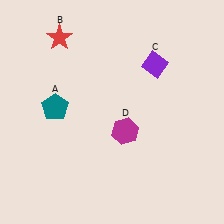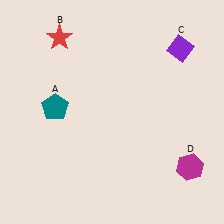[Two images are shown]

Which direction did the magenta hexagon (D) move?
The magenta hexagon (D) moved right.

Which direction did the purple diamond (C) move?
The purple diamond (C) moved right.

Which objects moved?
The objects that moved are: the purple diamond (C), the magenta hexagon (D).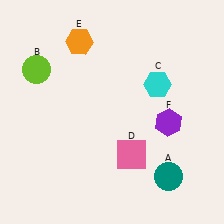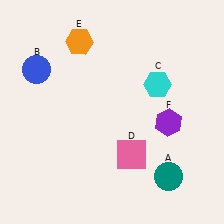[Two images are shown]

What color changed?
The circle (B) changed from lime in Image 1 to blue in Image 2.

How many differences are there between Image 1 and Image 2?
There is 1 difference between the two images.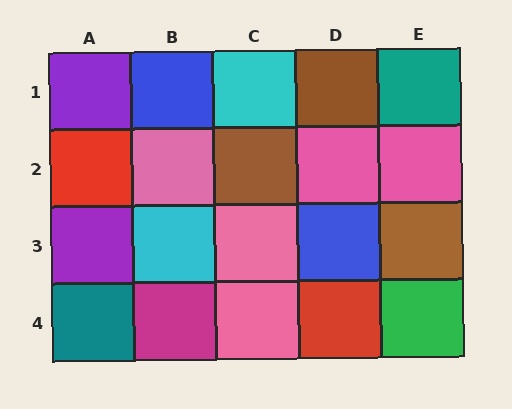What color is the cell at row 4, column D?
Red.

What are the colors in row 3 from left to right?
Purple, cyan, pink, blue, brown.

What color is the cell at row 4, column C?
Pink.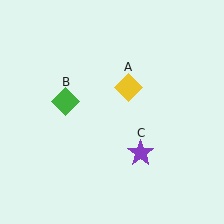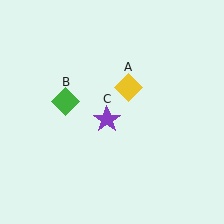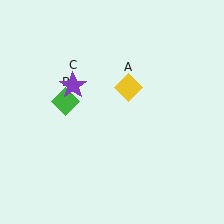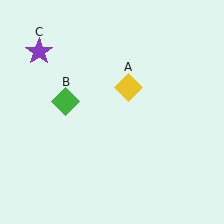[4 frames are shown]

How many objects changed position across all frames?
1 object changed position: purple star (object C).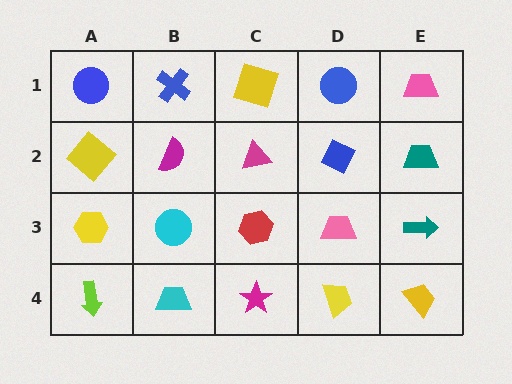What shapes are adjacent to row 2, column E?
A pink trapezoid (row 1, column E), a teal arrow (row 3, column E), a blue diamond (row 2, column D).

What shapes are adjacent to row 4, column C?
A red hexagon (row 3, column C), a cyan trapezoid (row 4, column B), a yellow trapezoid (row 4, column D).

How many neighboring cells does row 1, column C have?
3.